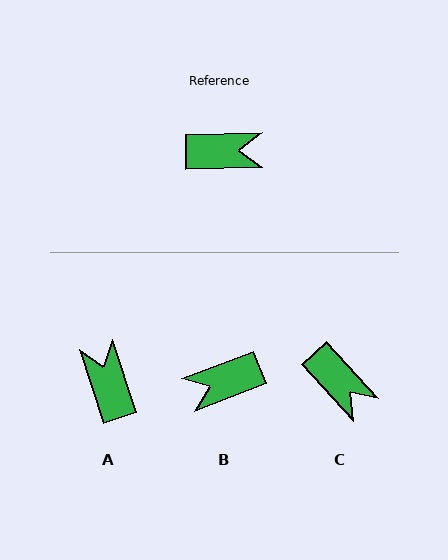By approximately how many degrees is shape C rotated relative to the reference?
Approximately 49 degrees clockwise.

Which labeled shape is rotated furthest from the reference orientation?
B, about 160 degrees away.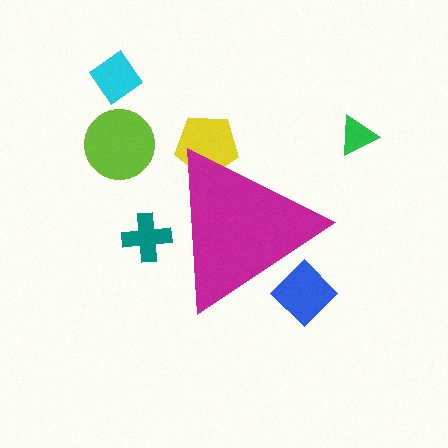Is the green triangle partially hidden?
No, the green triangle is fully visible.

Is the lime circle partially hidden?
No, the lime circle is fully visible.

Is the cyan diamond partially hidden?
No, the cyan diamond is fully visible.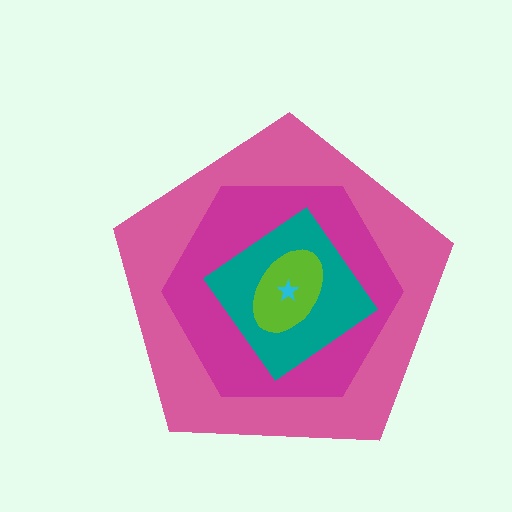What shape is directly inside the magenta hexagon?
The teal diamond.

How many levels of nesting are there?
5.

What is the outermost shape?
The pink pentagon.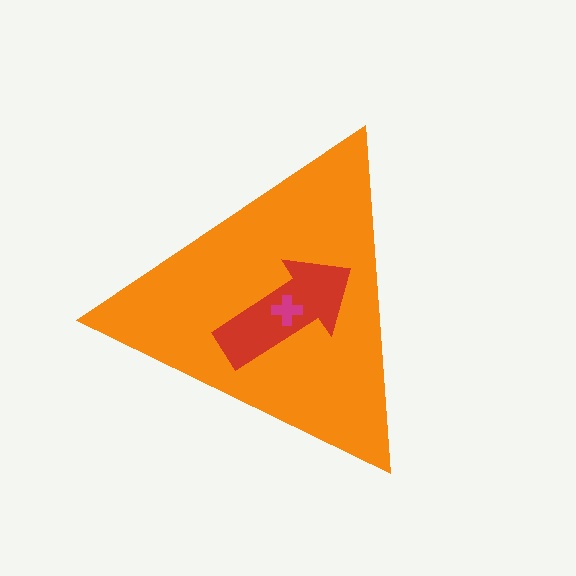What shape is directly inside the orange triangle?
The red arrow.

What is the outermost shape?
The orange triangle.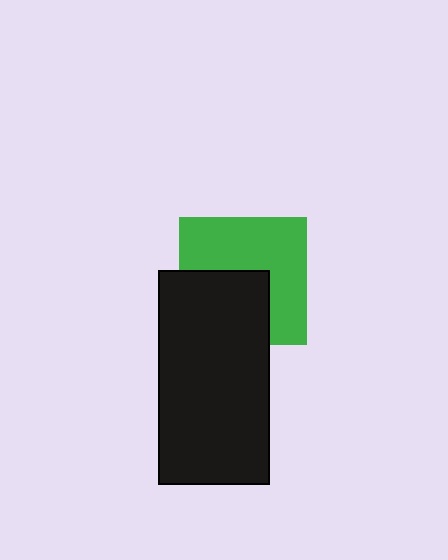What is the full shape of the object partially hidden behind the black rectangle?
The partially hidden object is a green square.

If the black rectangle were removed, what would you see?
You would see the complete green square.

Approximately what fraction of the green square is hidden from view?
Roughly 42% of the green square is hidden behind the black rectangle.